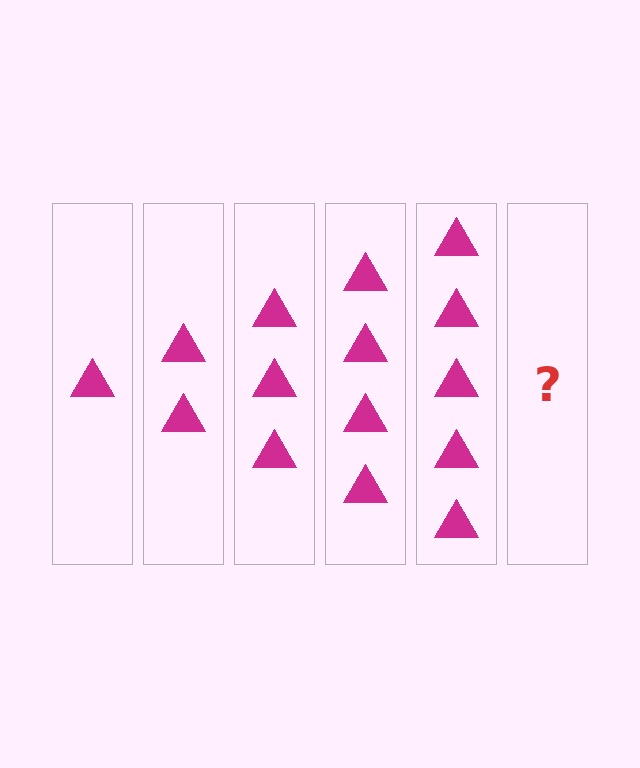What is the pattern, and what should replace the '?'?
The pattern is that each step adds one more triangle. The '?' should be 6 triangles.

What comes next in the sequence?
The next element should be 6 triangles.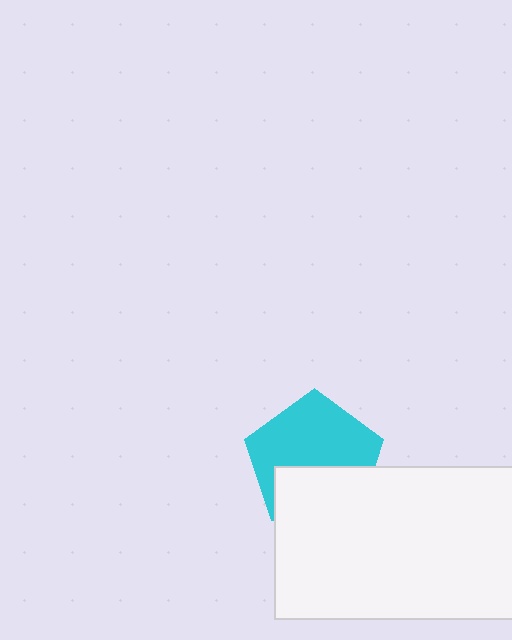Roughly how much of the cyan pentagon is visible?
About half of it is visible (roughly 60%).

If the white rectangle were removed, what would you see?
You would see the complete cyan pentagon.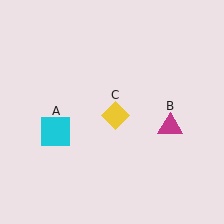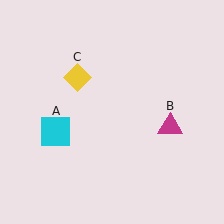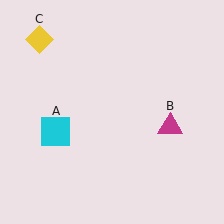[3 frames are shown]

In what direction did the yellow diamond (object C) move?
The yellow diamond (object C) moved up and to the left.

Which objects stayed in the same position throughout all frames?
Cyan square (object A) and magenta triangle (object B) remained stationary.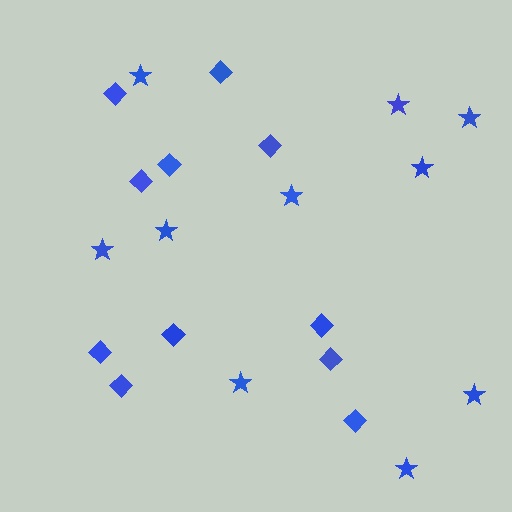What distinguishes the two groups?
There are 2 groups: one group of diamonds (11) and one group of stars (10).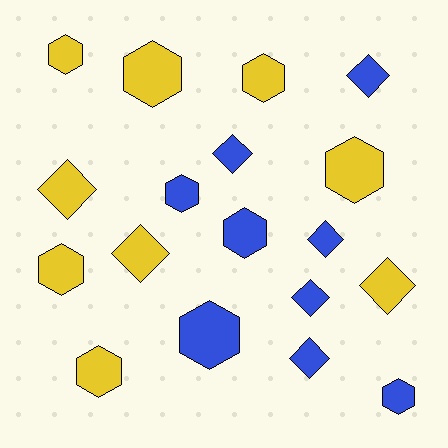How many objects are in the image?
There are 18 objects.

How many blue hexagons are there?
There are 4 blue hexagons.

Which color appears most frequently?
Yellow, with 9 objects.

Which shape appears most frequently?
Hexagon, with 10 objects.